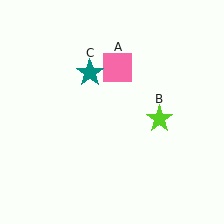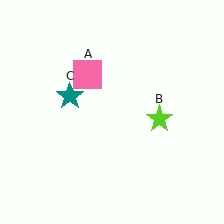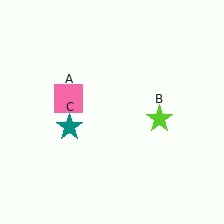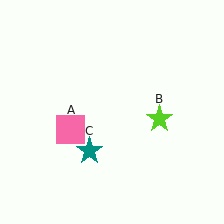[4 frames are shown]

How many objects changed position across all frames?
2 objects changed position: pink square (object A), teal star (object C).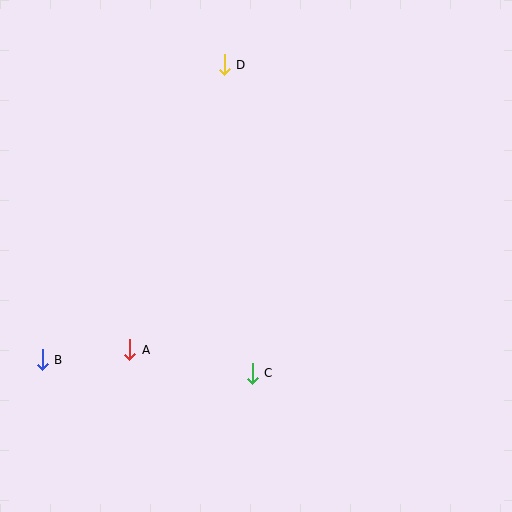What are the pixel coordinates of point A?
Point A is at (130, 350).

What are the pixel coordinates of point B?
Point B is at (42, 360).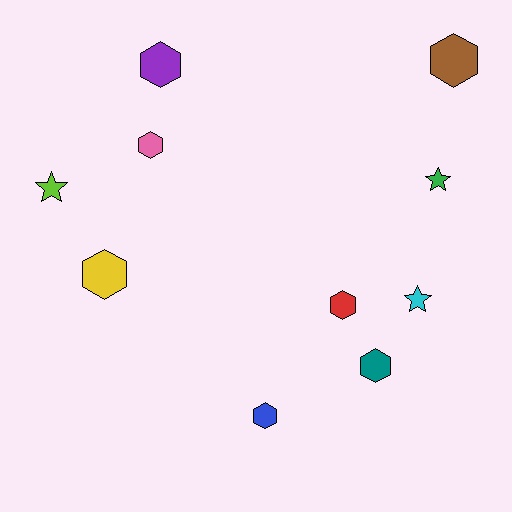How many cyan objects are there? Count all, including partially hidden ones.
There is 1 cyan object.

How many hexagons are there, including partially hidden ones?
There are 7 hexagons.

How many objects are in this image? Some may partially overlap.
There are 10 objects.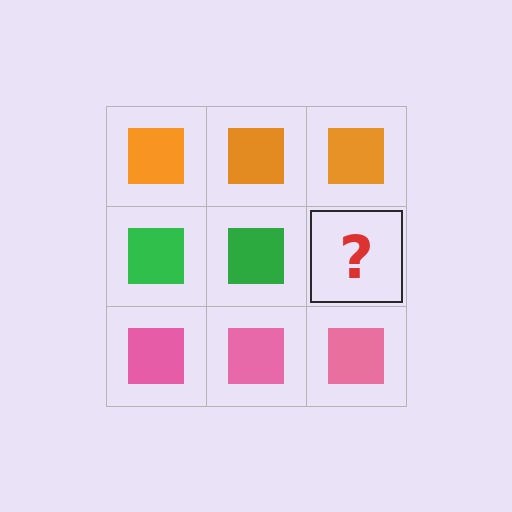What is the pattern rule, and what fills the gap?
The rule is that each row has a consistent color. The gap should be filled with a green square.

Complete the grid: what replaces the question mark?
The question mark should be replaced with a green square.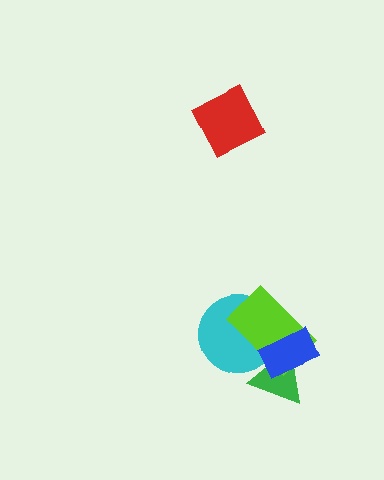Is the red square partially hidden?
No, no other shape covers it.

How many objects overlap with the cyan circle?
3 objects overlap with the cyan circle.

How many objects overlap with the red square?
0 objects overlap with the red square.